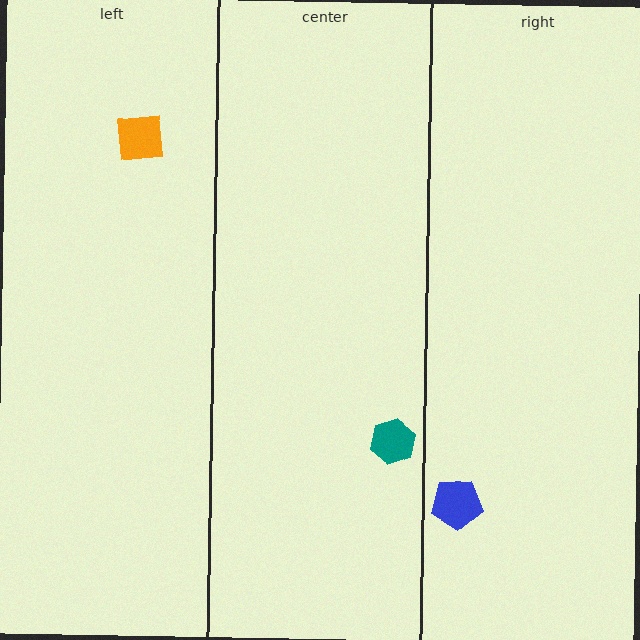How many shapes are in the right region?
1.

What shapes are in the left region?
The orange square.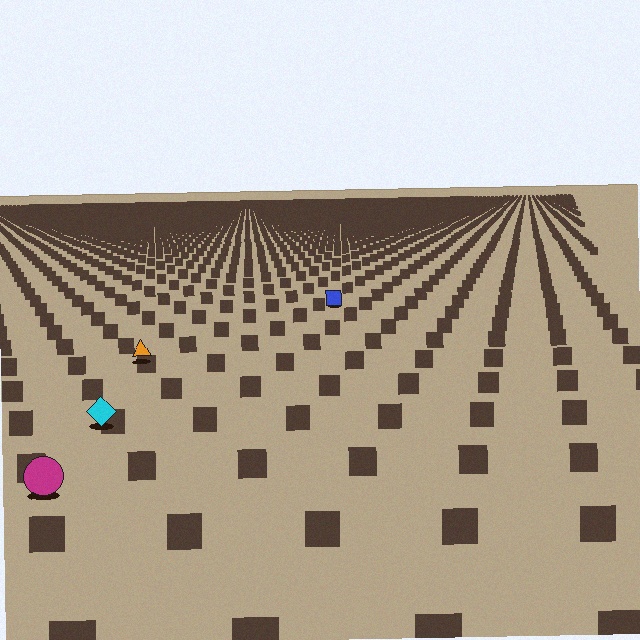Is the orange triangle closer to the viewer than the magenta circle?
No. The magenta circle is closer — you can tell from the texture gradient: the ground texture is coarser near it.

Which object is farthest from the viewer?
The blue square is farthest from the viewer. It appears smaller and the ground texture around it is denser.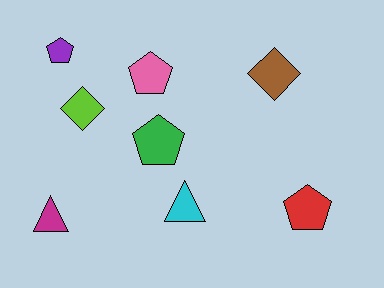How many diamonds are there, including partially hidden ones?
There are 2 diamonds.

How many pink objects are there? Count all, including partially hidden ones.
There is 1 pink object.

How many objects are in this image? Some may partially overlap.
There are 8 objects.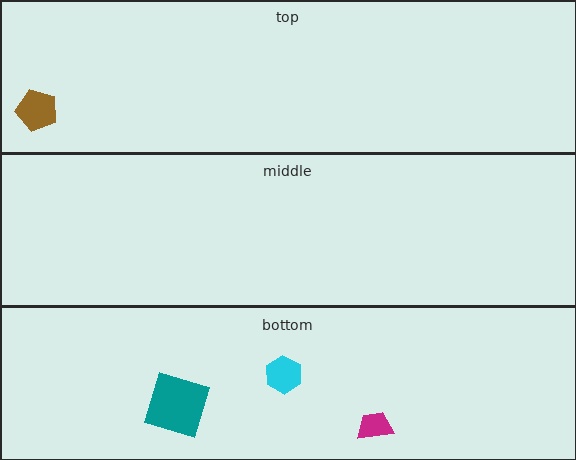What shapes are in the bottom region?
The cyan hexagon, the magenta trapezoid, the teal square.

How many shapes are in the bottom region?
3.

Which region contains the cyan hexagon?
The bottom region.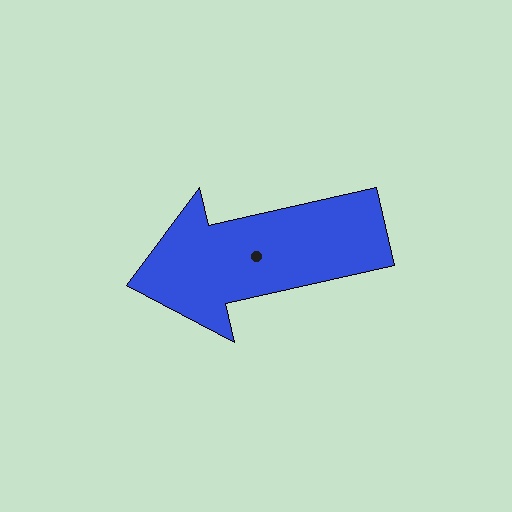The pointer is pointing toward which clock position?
Roughly 9 o'clock.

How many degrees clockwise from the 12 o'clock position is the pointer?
Approximately 257 degrees.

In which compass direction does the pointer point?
West.